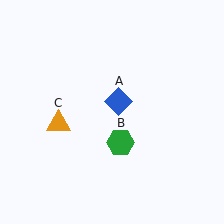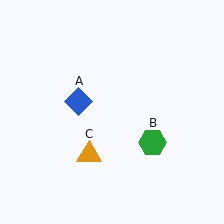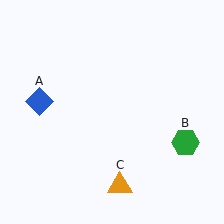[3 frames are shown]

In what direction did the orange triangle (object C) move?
The orange triangle (object C) moved down and to the right.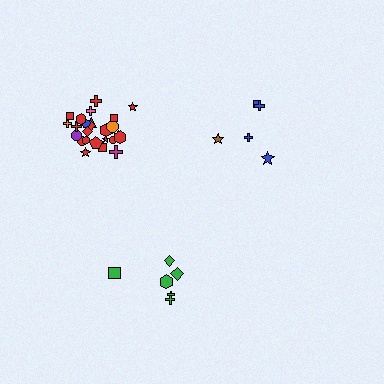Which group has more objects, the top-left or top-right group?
The top-left group.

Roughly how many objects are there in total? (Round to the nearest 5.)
Roughly 35 objects in total.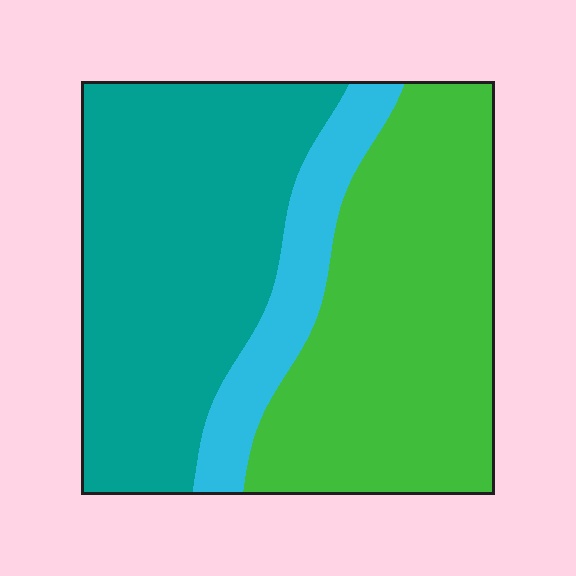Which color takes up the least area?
Cyan, at roughly 15%.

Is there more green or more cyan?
Green.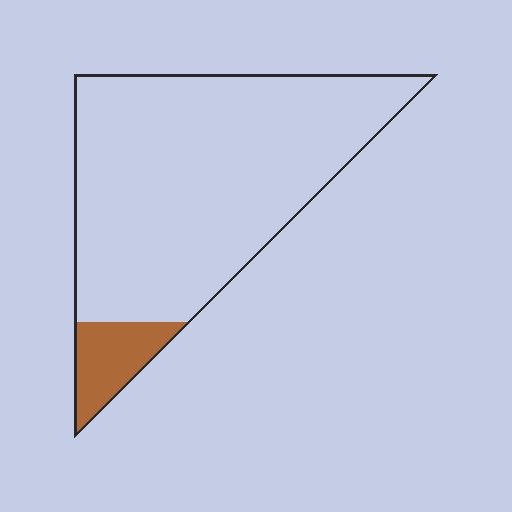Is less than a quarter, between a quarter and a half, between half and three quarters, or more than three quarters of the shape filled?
Less than a quarter.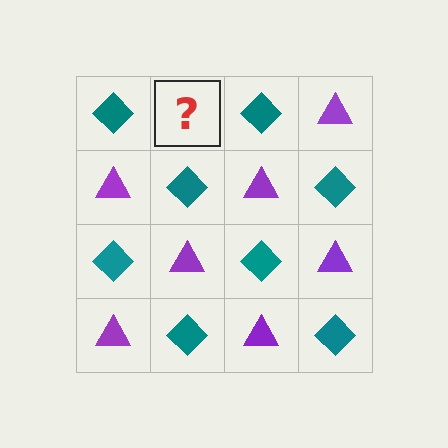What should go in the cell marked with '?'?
The missing cell should contain a purple triangle.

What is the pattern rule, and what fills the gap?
The rule is that it alternates teal diamond and purple triangle in a checkerboard pattern. The gap should be filled with a purple triangle.